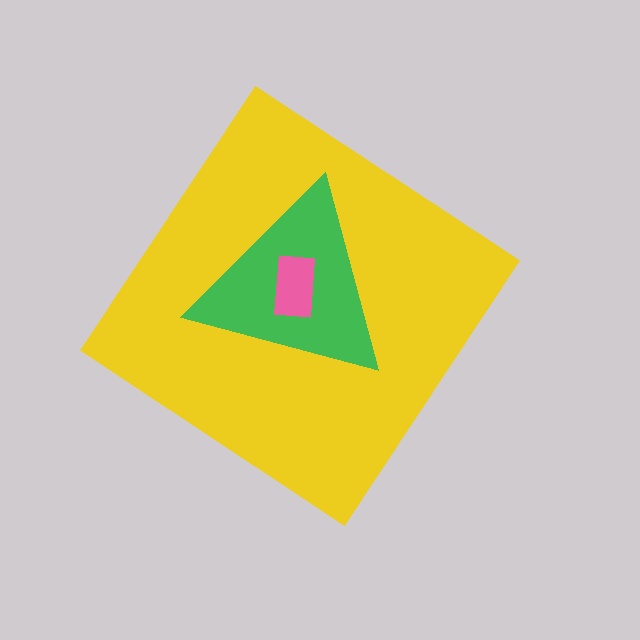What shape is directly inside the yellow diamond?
The green triangle.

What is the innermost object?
The pink rectangle.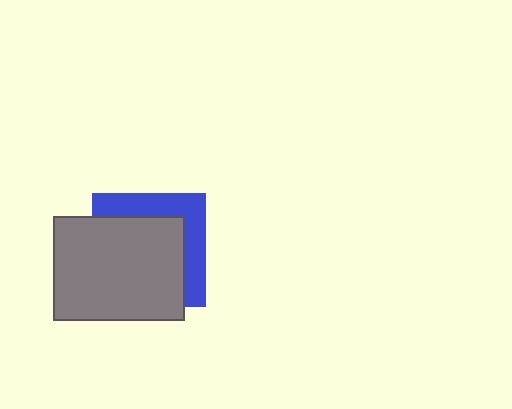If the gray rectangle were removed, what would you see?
You would see the complete blue square.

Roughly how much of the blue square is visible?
A small part of it is visible (roughly 33%).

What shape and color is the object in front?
The object in front is a gray rectangle.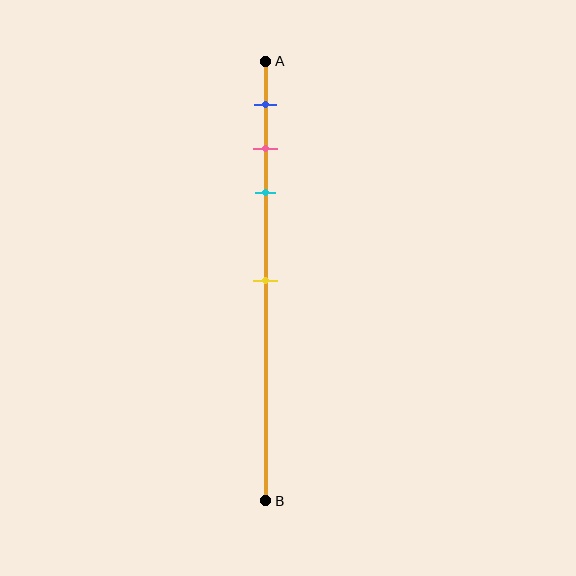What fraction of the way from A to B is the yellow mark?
The yellow mark is approximately 50% (0.5) of the way from A to B.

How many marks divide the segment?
There are 4 marks dividing the segment.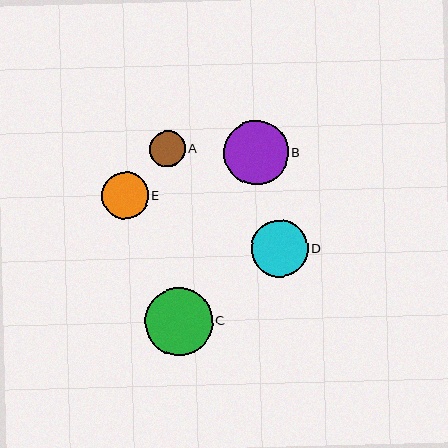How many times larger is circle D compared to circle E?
Circle D is approximately 1.2 times the size of circle E.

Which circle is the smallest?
Circle A is the smallest with a size of approximately 36 pixels.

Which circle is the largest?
Circle C is the largest with a size of approximately 68 pixels.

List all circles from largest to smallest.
From largest to smallest: C, B, D, E, A.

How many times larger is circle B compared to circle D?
Circle B is approximately 1.1 times the size of circle D.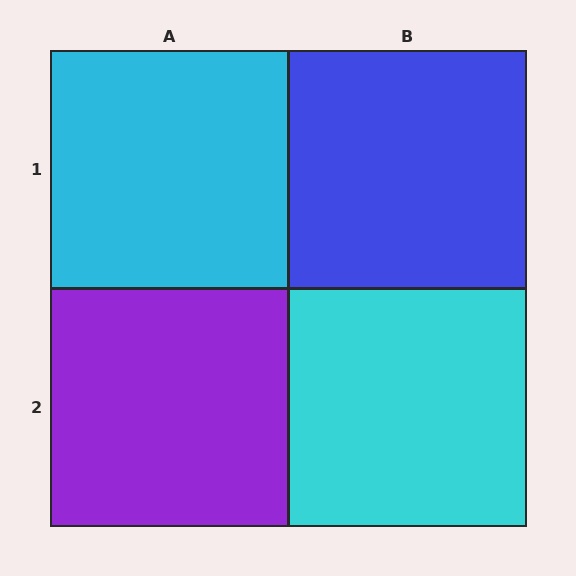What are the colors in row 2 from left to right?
Purple, cyan.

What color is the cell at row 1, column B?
Blue.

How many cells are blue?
1 cell is blue.